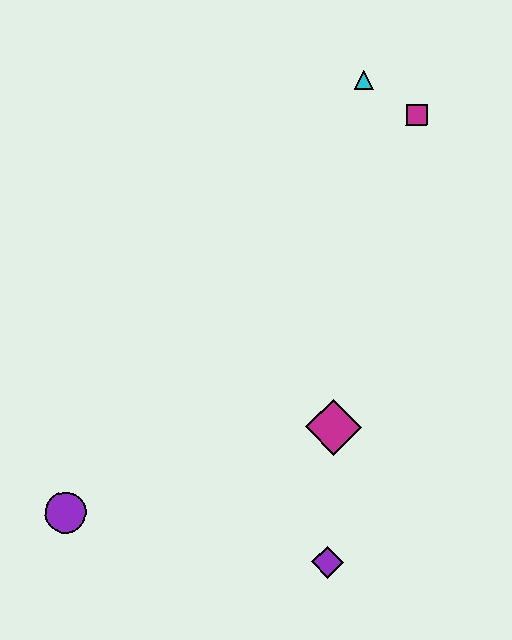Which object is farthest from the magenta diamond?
The cyan triangle is farthest from the magenta diamond.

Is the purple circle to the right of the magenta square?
No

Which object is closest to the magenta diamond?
The purple diamond is closest to the magenta diamond.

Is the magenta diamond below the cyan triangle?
Yes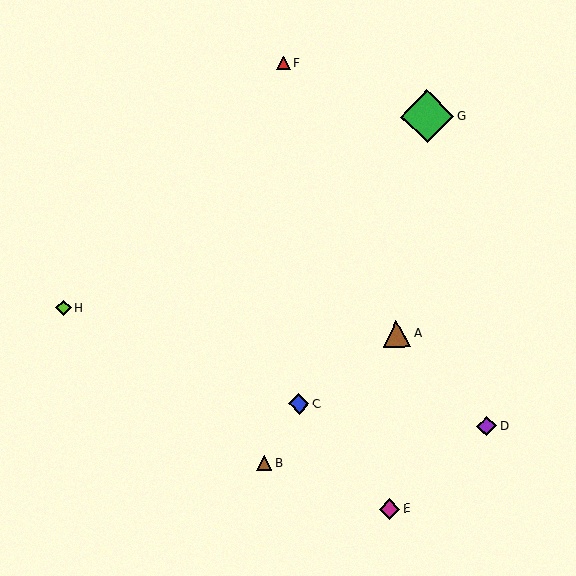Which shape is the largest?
The green diamond (labeled G) is the largest.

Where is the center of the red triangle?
The center of the red triangle is at (283, 63).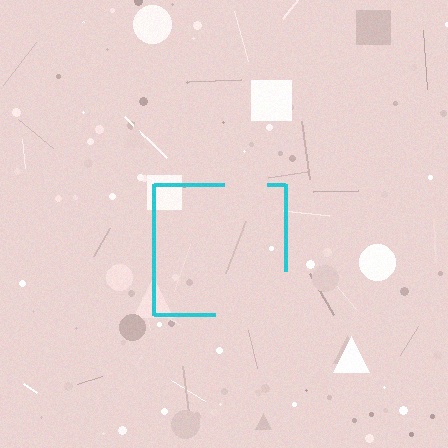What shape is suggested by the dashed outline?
The dashed outline suggests a square.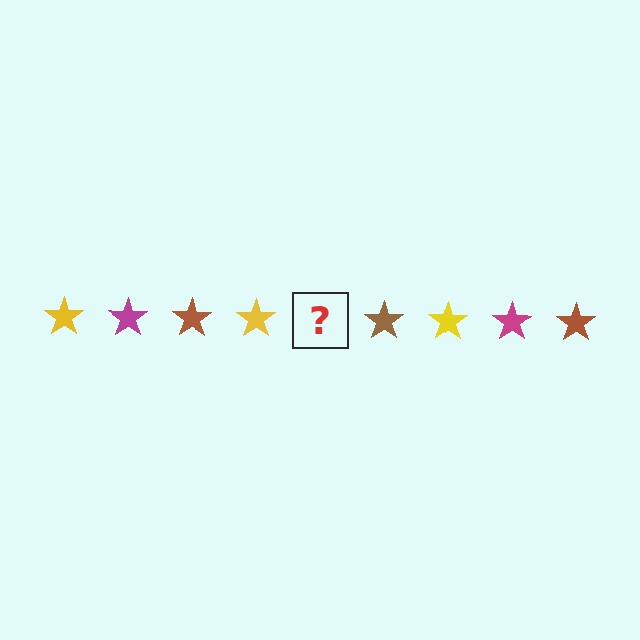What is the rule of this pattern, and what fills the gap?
The rule is that the pattern cycles through yellow, magenta, brown stars. The gap should be filled with a magenta star.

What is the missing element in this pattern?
The missing element is a magenta star.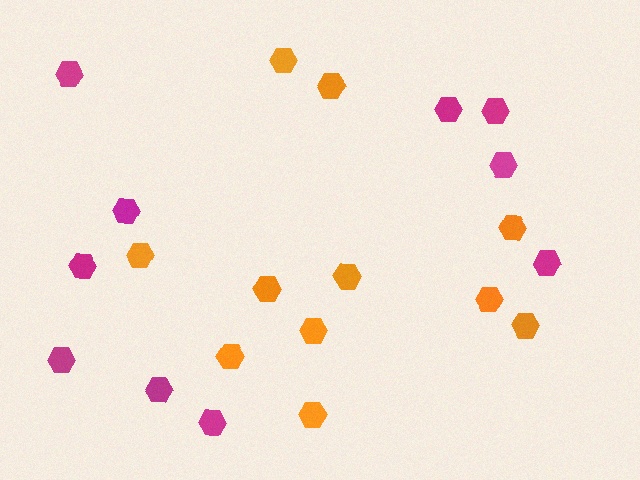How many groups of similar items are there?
There are 2 groups: one group of magenta hexagons (10) and one group of orange hexagons (11).